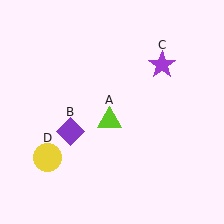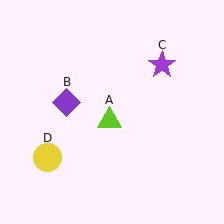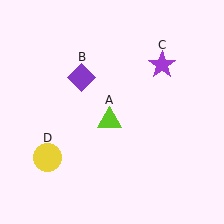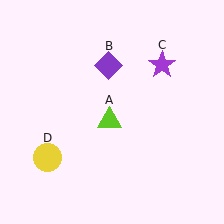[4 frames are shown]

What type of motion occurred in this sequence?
The purple diamond (object B) rotated clockwise around the center of the scene.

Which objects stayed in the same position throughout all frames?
Lime triangle (object A) and purple star (object C) and yellow circle (object D) remained stationary.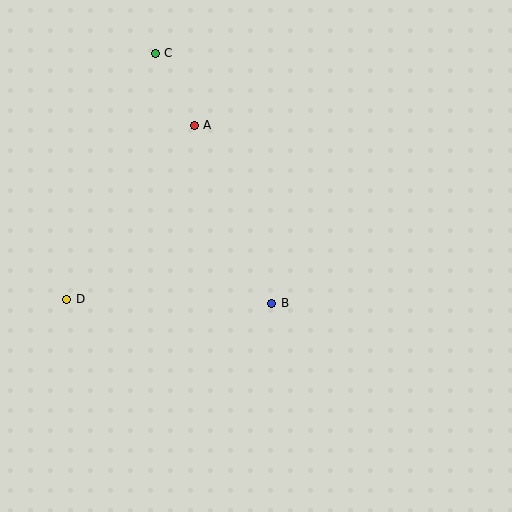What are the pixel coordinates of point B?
Point B is at (272, 303).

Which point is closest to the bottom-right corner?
Point B is closest to the bottom-right corner.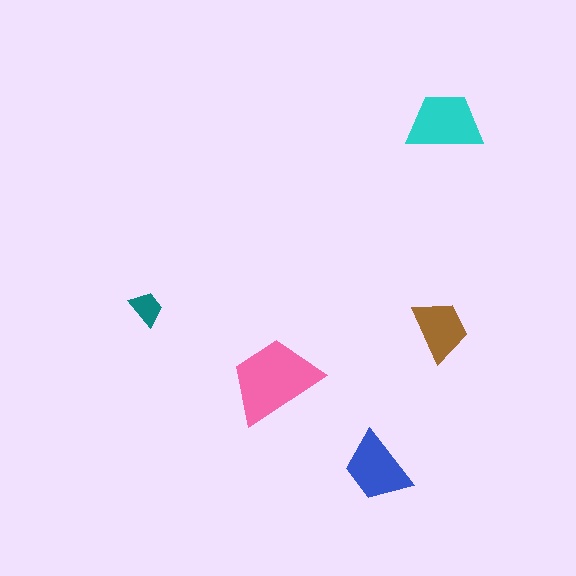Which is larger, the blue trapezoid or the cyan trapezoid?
The cyan one.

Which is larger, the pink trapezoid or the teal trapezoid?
The pink one.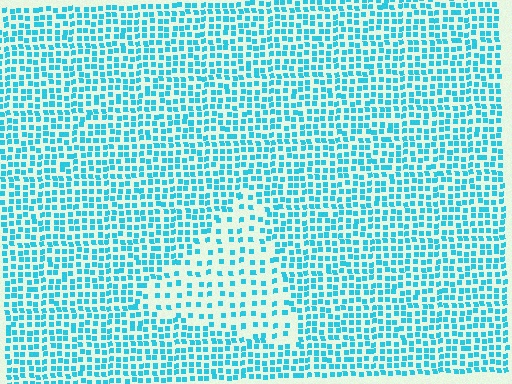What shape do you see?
I see a triangle.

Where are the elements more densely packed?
The elements are more densely packed outside the triangle boundary.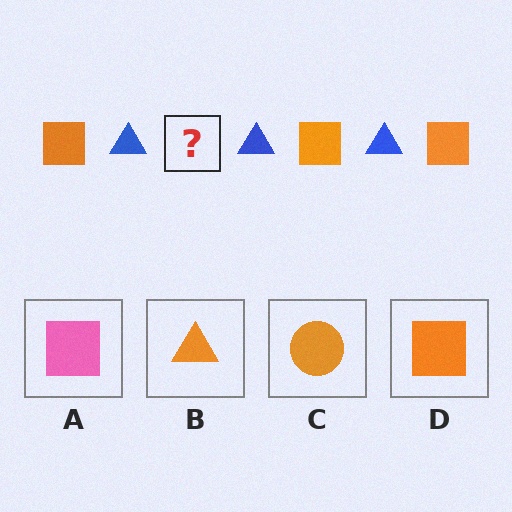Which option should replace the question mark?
Option D.